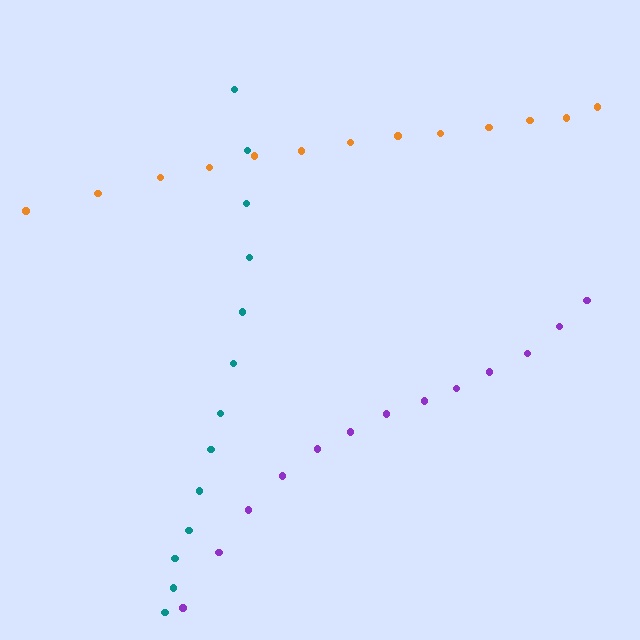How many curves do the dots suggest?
There are 3 distinct paths.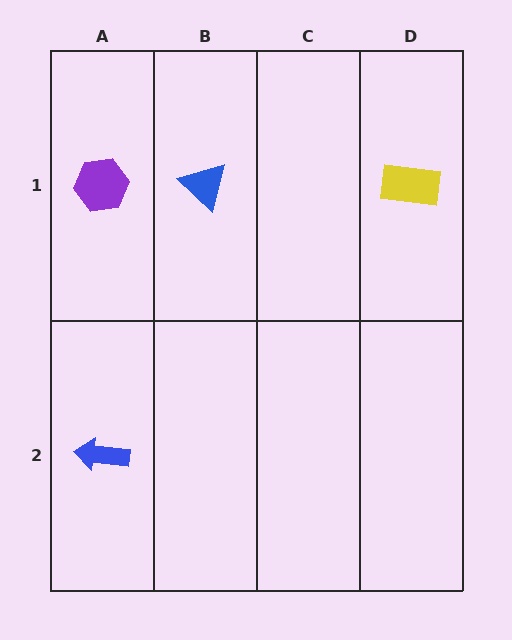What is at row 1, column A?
A purple hexagon.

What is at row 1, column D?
A yellow rectangle.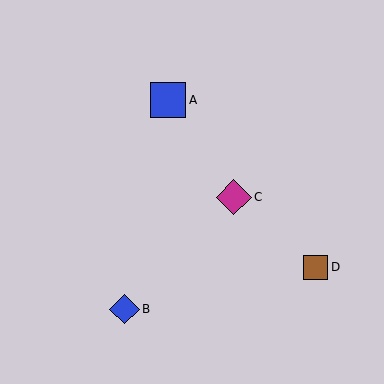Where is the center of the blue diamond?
The center of the blue diamond is at (125, 309).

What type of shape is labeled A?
Shape A is a blue square.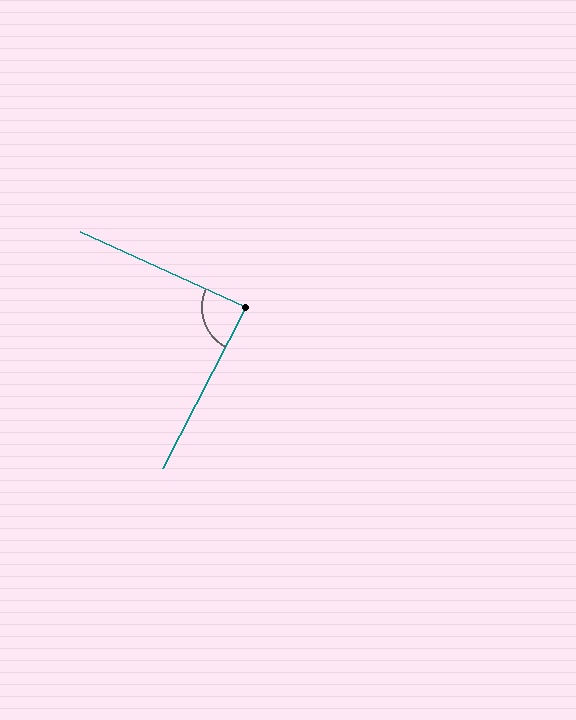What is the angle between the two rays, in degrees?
Approximately 87 degrees.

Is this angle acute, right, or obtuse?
It is approximately a right angle.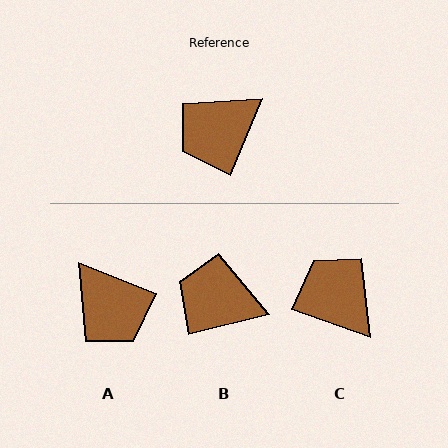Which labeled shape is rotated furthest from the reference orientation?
A, about 91 degrees away.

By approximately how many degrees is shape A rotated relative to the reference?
Approximately 91 degrees counter-clockwise.